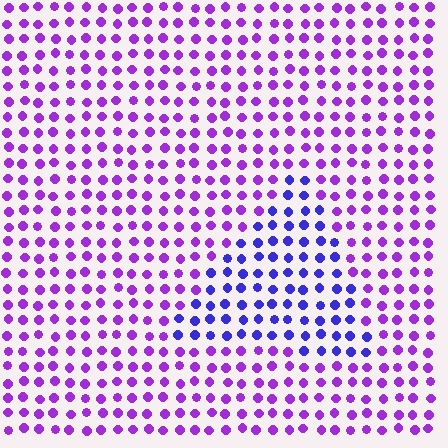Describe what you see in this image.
The image is filled with small purple elements in a uniform arrangement. A triangle-shaped region is visible where the elements are tinted to a slightly different hue, forming a subtle color boundary.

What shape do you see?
I see a triangle.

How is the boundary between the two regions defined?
The boundary is defined purely by a slight shift in hue (about 37 degrees). Spacing, size, and orientation are identical on both sides.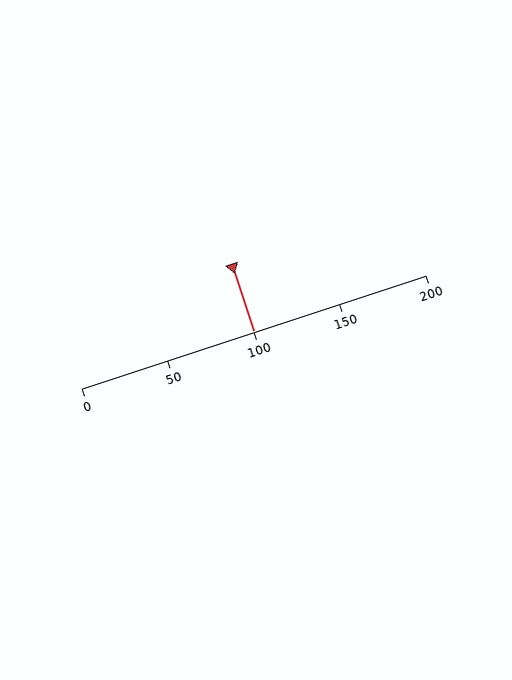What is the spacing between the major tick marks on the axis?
The major ticks are spaced 50 apart.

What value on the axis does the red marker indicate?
The marker indicates approximately 100.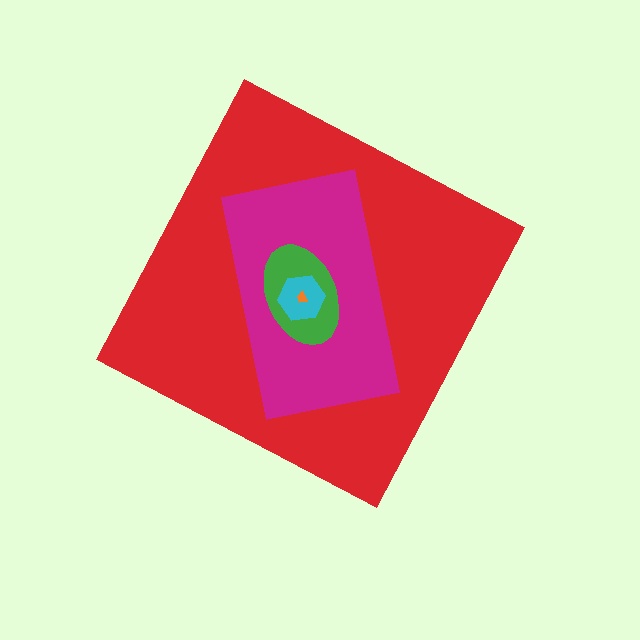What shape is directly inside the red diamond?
The magenta rectangle.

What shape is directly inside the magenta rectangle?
The green ellipse.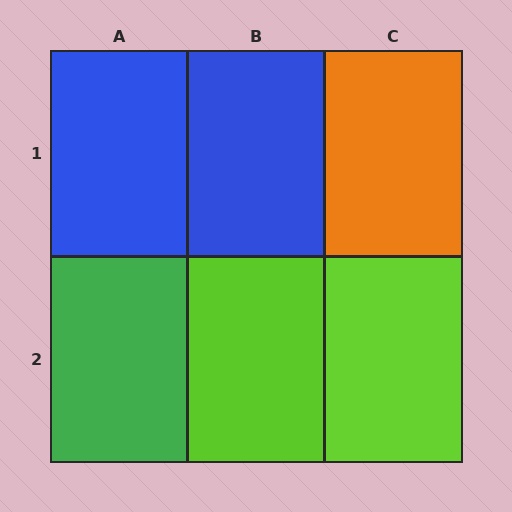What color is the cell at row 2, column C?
Lime.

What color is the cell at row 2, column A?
Green.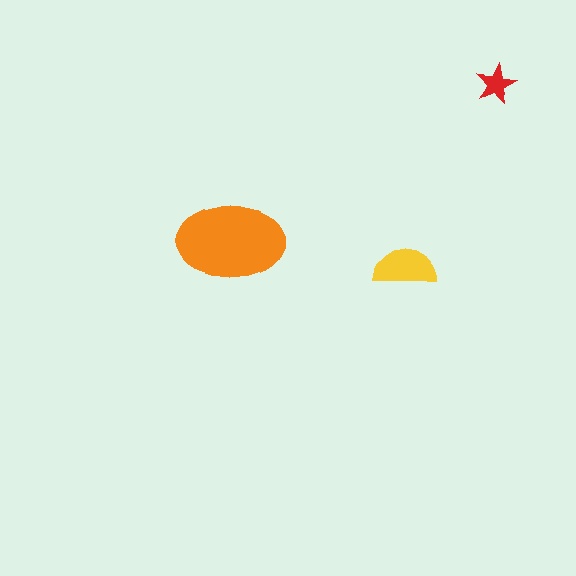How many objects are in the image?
There are 3 objects in the image.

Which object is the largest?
The orange ellipse.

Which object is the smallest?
The red star.